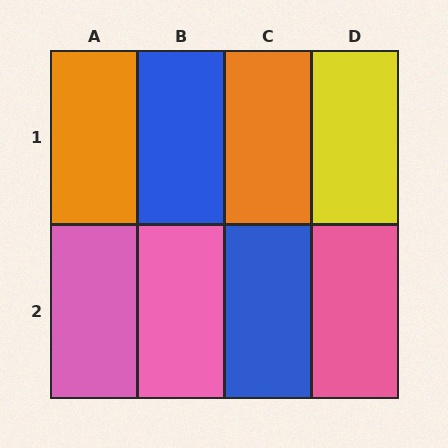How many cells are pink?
3 cells are pink.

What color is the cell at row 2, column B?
Pink.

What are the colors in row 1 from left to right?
Orange, blue, orange, yellow.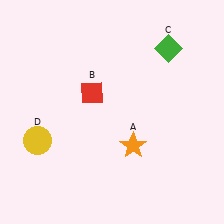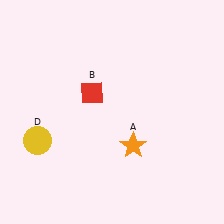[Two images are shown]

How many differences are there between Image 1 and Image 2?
There is 1 difference between the two images.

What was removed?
The green diamond (C) was removed in Image 2.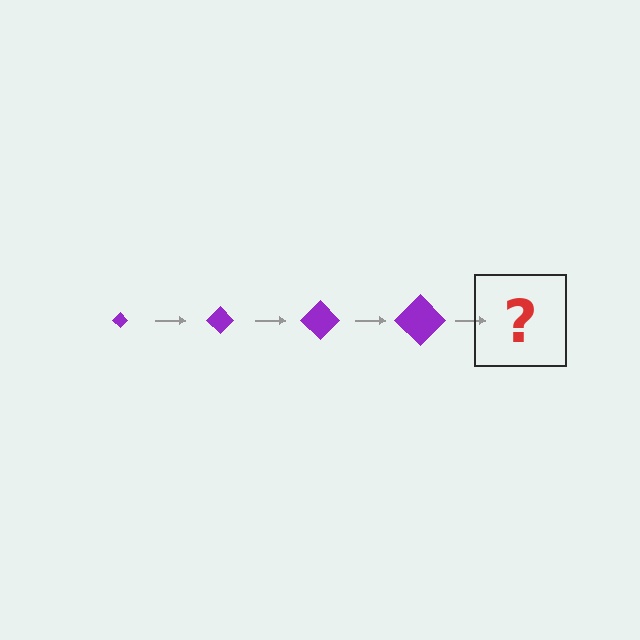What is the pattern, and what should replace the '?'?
The pattern is that the diamond gets progressively larger each step. The '?' should be a purple diamond, larger than the previous one.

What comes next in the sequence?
The next element should be a purple diamond, larger than the previous one.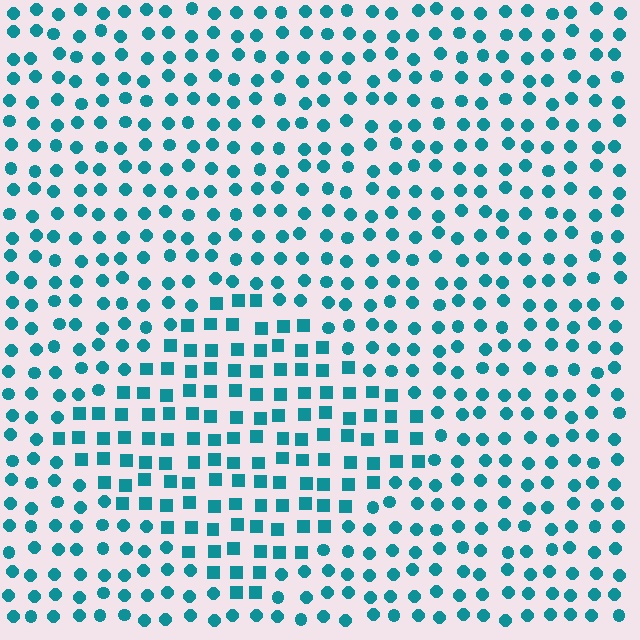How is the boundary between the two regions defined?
The boundary is defined by a change in element shape: squares inside vs. circles outside. All elements share the same color and spacing.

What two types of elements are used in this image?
The image uses squares inside the diamond region and circles outside it.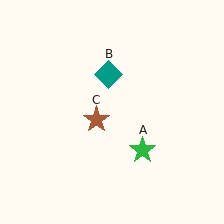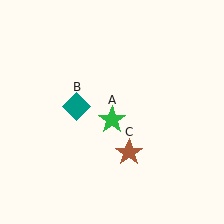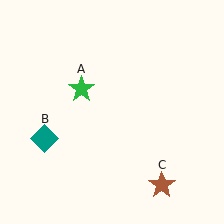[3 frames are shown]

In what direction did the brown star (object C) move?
The brown star (object C) moved down and to the right.